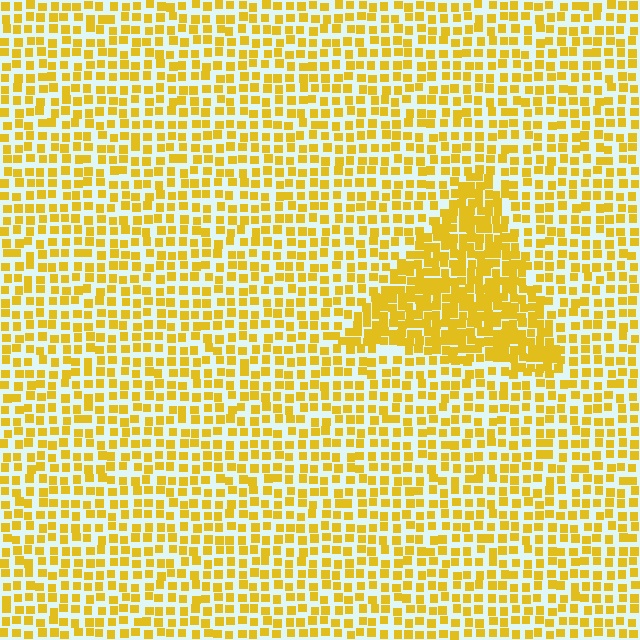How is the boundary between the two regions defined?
The boundary is defined by a change in element density (approximately 1.9x ratio). All elements are the same color, size, and shape.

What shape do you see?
I see a triangle.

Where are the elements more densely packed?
The elements are more densely packed inside the triangle boundary.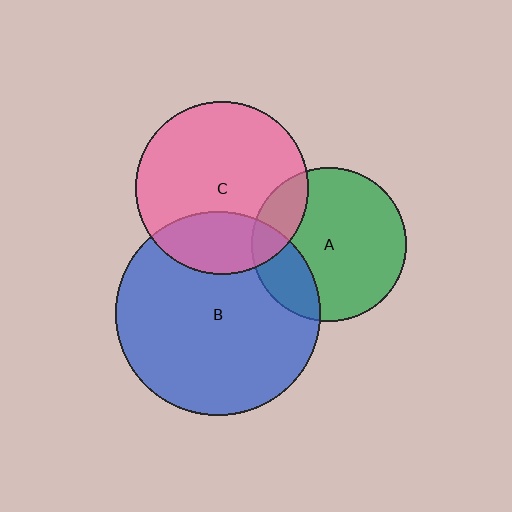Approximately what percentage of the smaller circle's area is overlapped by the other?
Approximately 25%.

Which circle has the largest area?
Circle B (blue).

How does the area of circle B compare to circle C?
Approximately 1.4 times.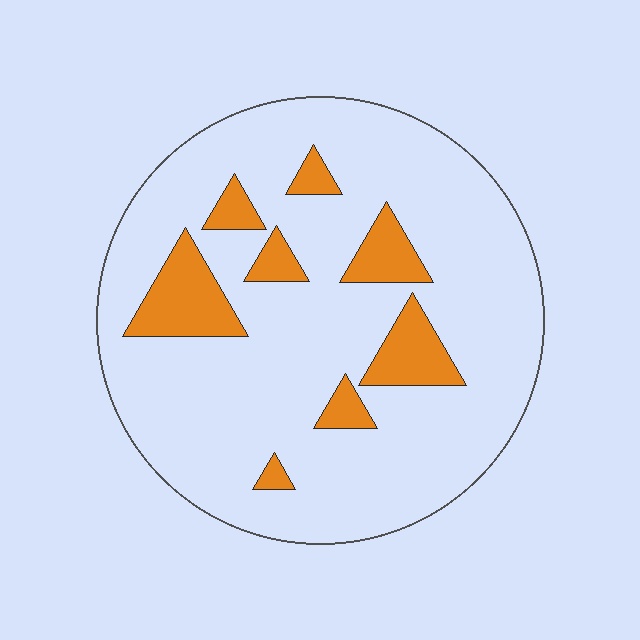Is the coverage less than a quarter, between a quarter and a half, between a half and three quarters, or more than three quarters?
Less than a quarter.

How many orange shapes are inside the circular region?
8.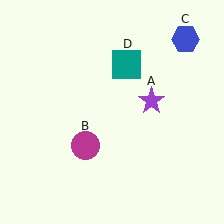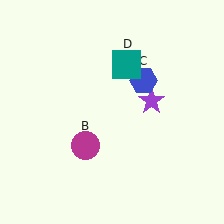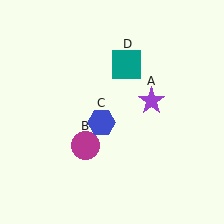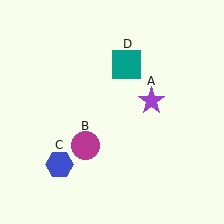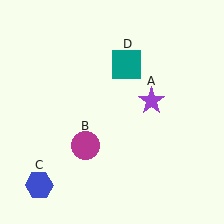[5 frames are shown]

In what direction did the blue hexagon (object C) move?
The blue hexagon (object C) moved down and to the left.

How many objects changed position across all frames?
1 object changed position: blue hexagon (object C).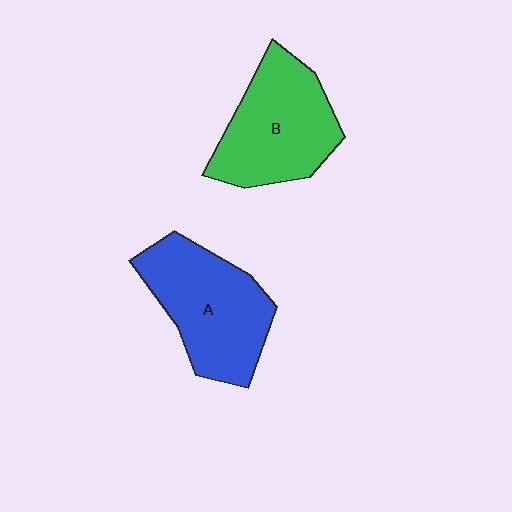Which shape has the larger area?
Shape A (blue).